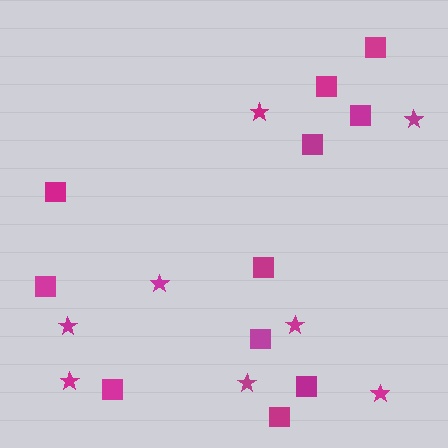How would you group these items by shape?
There are 2 groups: one group of stars (8) and one group of squares (11).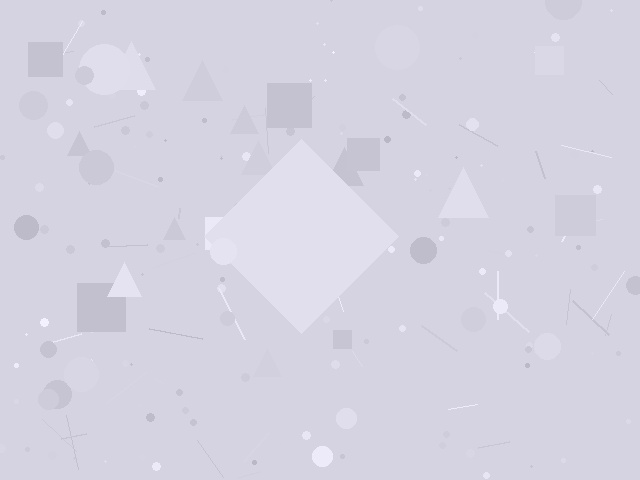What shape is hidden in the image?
A diamond is hidden in the image.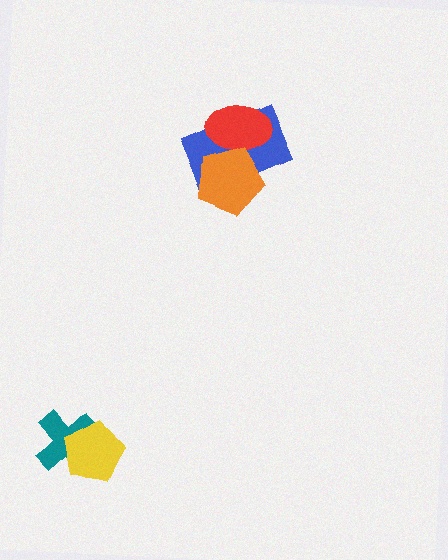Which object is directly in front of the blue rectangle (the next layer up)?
The red ellipse is directly in front of the blue rectangle.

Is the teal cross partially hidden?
Yes, it is partially covered by another shape.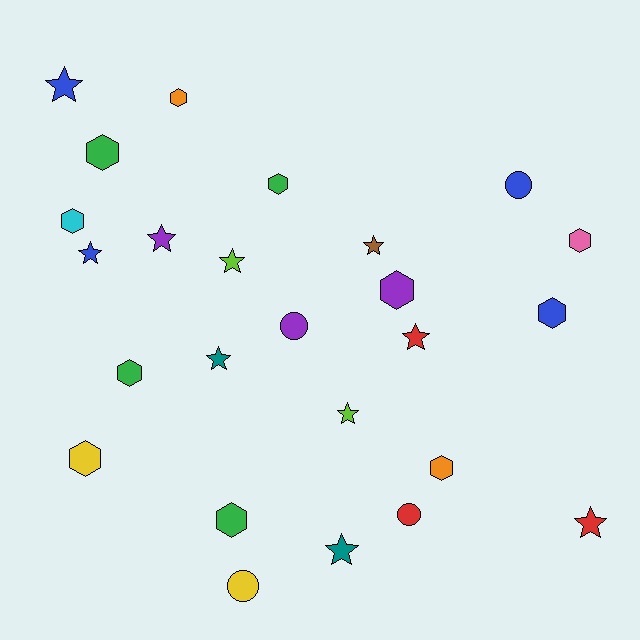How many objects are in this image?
There are 25 objects.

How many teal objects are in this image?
There are 2 teal objects.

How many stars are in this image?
There are 10 stars.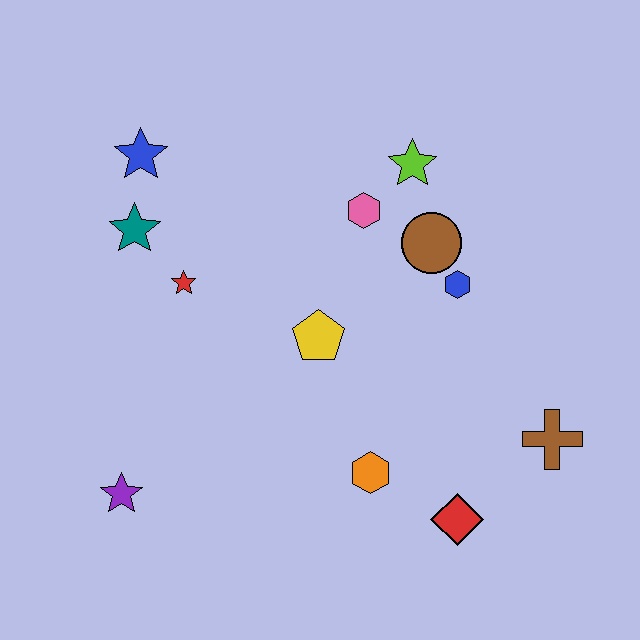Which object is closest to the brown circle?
The blue hexagon is closest to the brown circle.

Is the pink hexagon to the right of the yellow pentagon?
Yes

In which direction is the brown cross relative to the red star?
The brown cross is to the right of the red star.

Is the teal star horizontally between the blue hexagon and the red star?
No